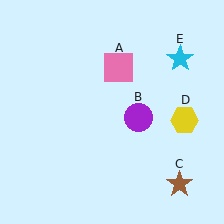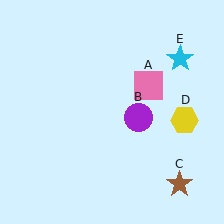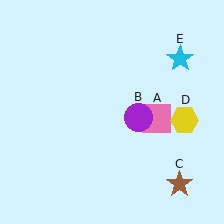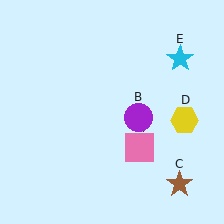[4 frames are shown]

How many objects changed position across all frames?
1 object changed position: pink square (object A).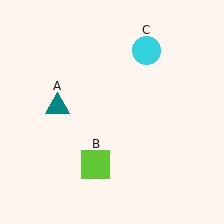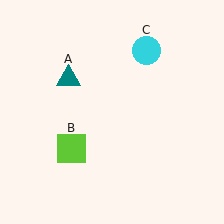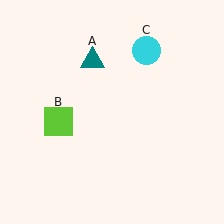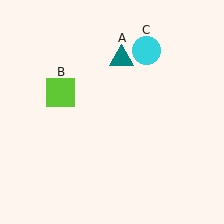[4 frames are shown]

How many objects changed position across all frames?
2 objects changed position: teal triangle (object A), lime square (object B).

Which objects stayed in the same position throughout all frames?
Cyan circle (object C) remained stationary.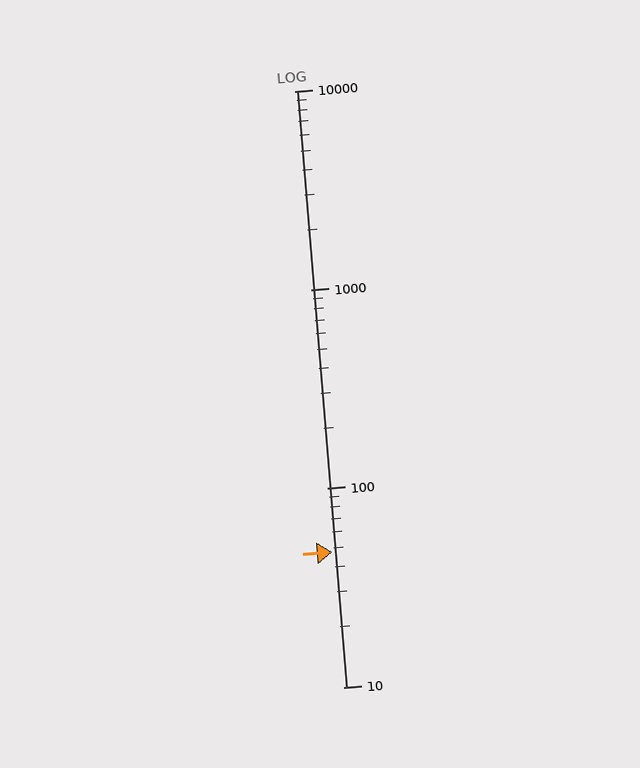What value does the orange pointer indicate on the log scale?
The pointer indicates approximately 48.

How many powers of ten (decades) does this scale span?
The scale spans 3 decades, from 10 to 10000.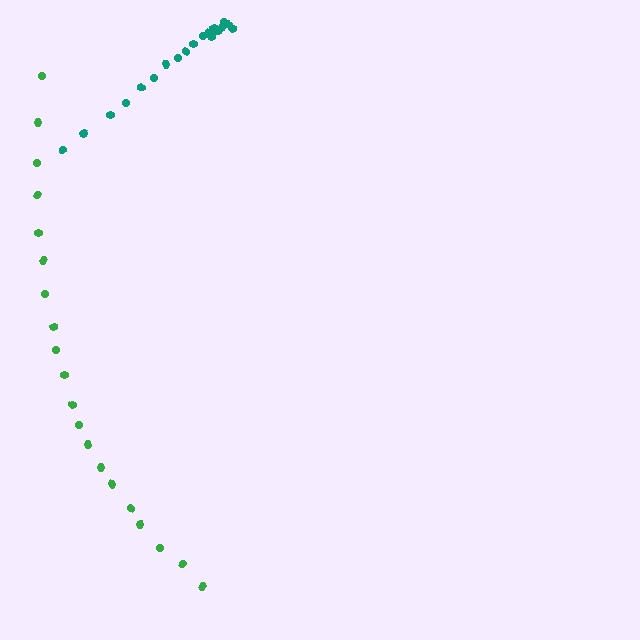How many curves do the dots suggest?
There are 2 distinct paths.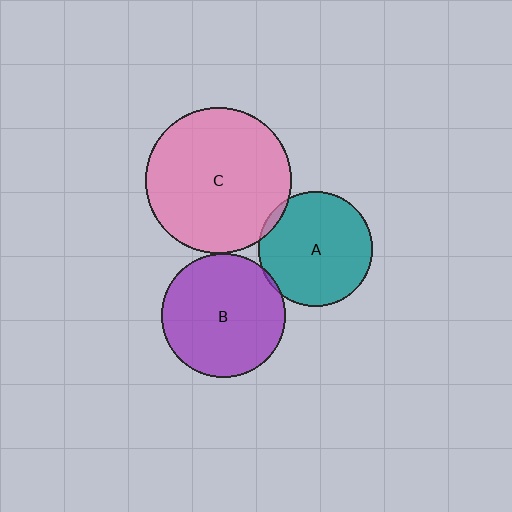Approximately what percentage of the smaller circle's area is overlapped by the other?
Approximately 5%.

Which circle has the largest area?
Circle C (pink).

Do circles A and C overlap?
Yes.